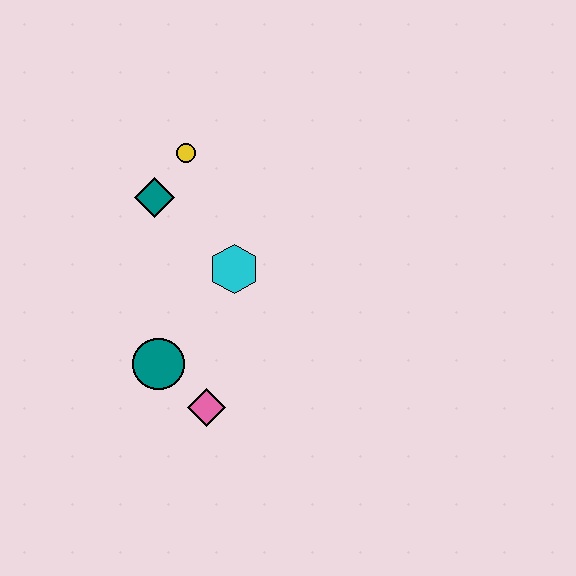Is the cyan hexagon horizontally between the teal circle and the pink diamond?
No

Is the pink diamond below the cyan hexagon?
Yes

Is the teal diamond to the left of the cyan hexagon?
Yes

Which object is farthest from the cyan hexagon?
The pink diamond is farthest from the cyan hexagon.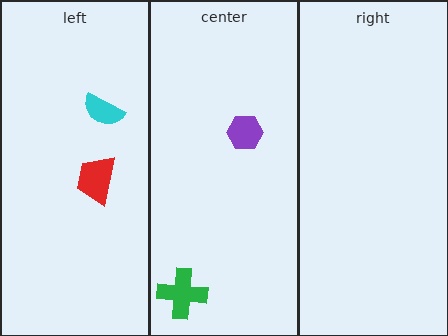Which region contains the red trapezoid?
The left region.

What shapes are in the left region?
The cyan semicircle, the red trapezoid.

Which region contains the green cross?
The center region.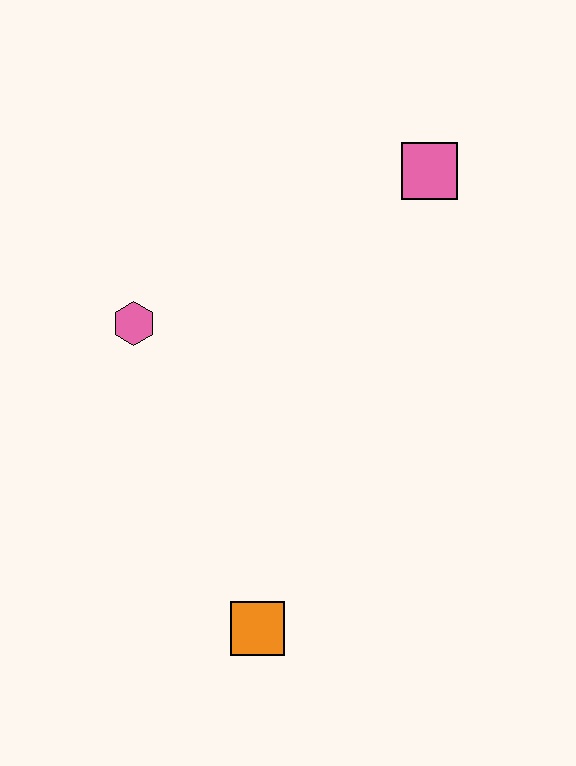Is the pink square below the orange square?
No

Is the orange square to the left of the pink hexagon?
No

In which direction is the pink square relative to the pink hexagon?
The pink square is to the right of the pink hexagon.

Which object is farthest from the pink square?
The orange square is farthest from the pink square.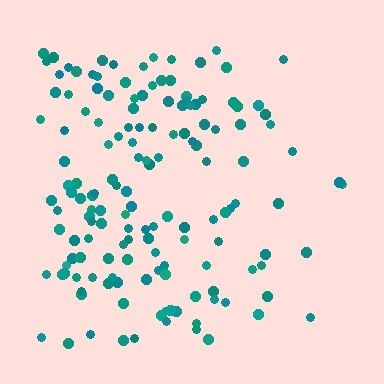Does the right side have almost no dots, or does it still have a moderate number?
Still a moderate number, just noticeably fewer than the left.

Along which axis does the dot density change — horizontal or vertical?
Horizontal.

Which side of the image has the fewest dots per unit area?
The right.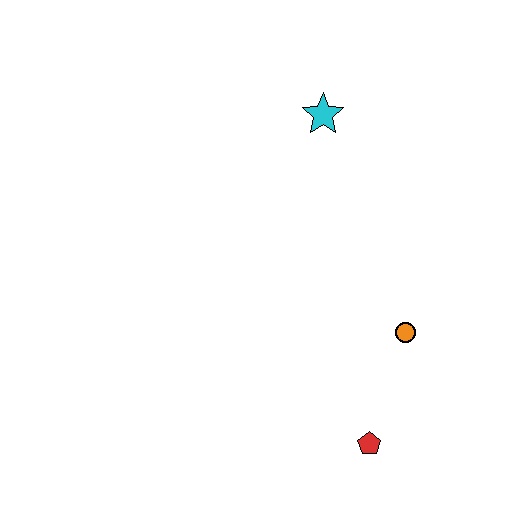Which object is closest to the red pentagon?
The orange circle is closest to the red pentagon.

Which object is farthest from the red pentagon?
The cyan star is farthest from the red pentagon.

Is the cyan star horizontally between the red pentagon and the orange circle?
No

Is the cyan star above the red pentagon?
Yes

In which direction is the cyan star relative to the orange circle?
The cyan star is above the orange circle.